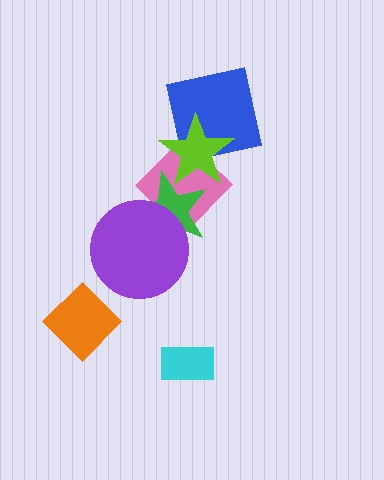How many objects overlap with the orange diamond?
0 objects overlap with the orange diamond.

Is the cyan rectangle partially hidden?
No, no other shape covers it.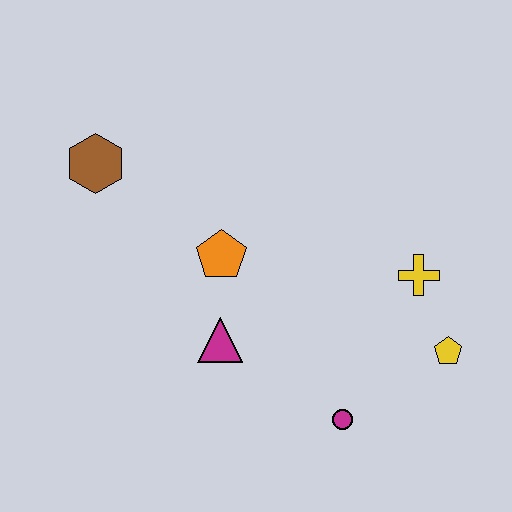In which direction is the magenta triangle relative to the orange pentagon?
The magenta triangle is below the orange pentagon.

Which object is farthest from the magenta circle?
The brown hexagon is farthest from the magenta circle.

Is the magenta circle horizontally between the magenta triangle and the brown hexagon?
No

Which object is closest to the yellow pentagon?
The yellow cross is closest to the yellow pentagon.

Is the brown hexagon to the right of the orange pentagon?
No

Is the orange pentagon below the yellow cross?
No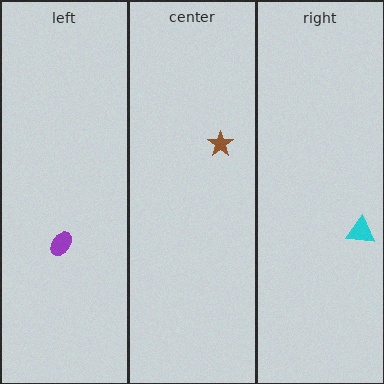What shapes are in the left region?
The purple ellipse.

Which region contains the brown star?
The center region.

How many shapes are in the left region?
1.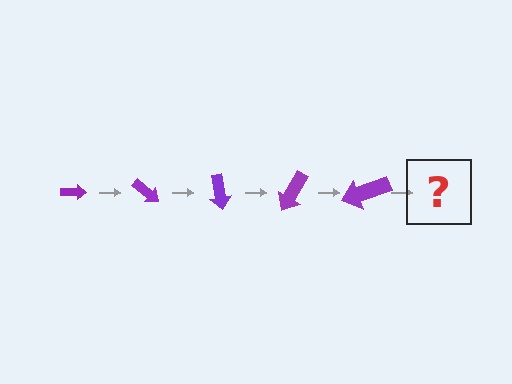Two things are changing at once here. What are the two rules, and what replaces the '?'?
The two rules are that the arrow grows larger each step and it rotates 40 degrees each step. The '?' should be an arrow, larger than the previous one and rotated 200 degrees from the start.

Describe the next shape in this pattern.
It should be an arrow, larger than the previous one and rotated 200 degrees from the start.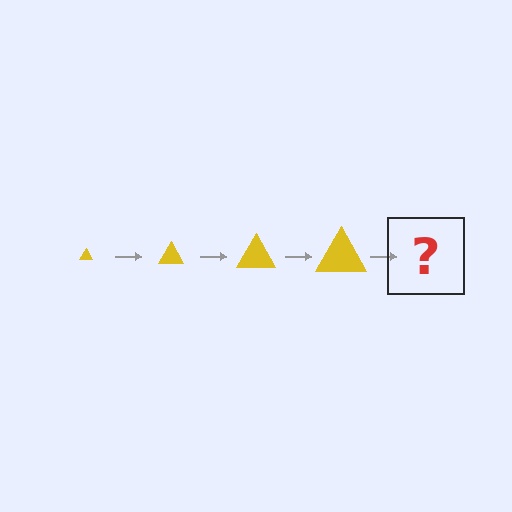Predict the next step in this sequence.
The next step is a yellow triangle, larger than the previous one.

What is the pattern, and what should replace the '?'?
The pattern is that the triangle gets progressively larger each step. The '?' should be a yellow triangle, larger than the previous one.